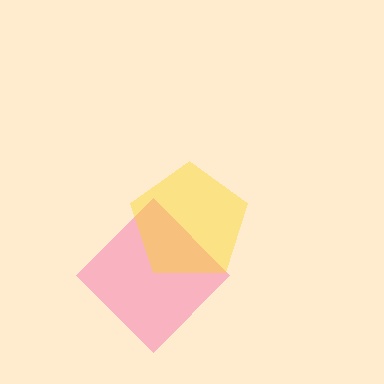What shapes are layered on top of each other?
The layered shapes are: a pink diamond, a yellow pentagon.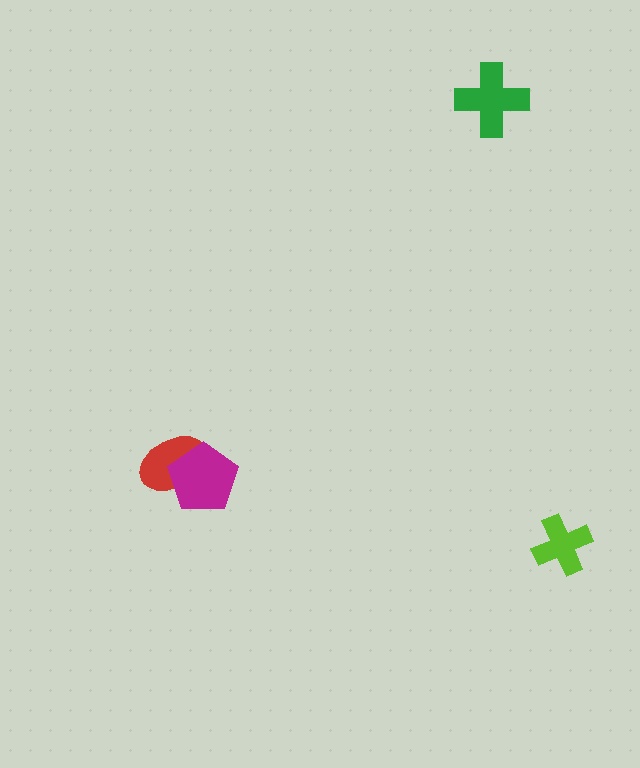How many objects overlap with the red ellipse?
1 object overlaps with the red ellipse.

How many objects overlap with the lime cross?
0 objects overlap with the lime cross.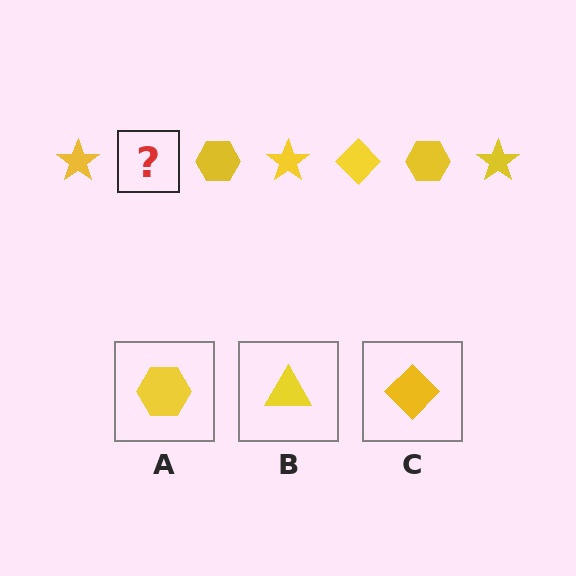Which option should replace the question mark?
Option C.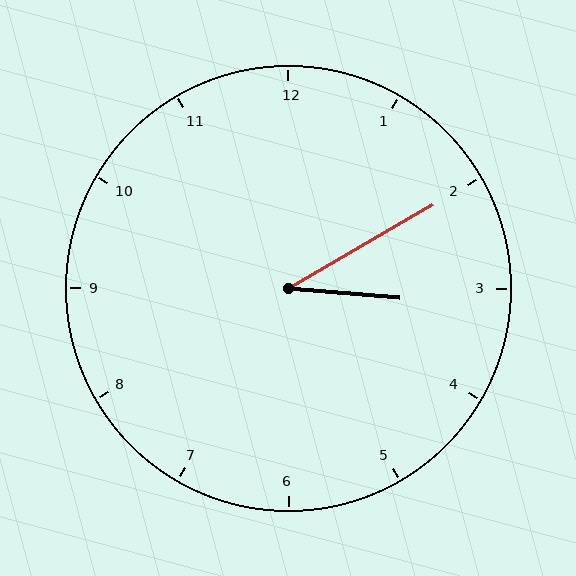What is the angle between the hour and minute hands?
Approximately 35 degrees.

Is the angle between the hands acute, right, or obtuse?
It is acute.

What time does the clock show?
3:10.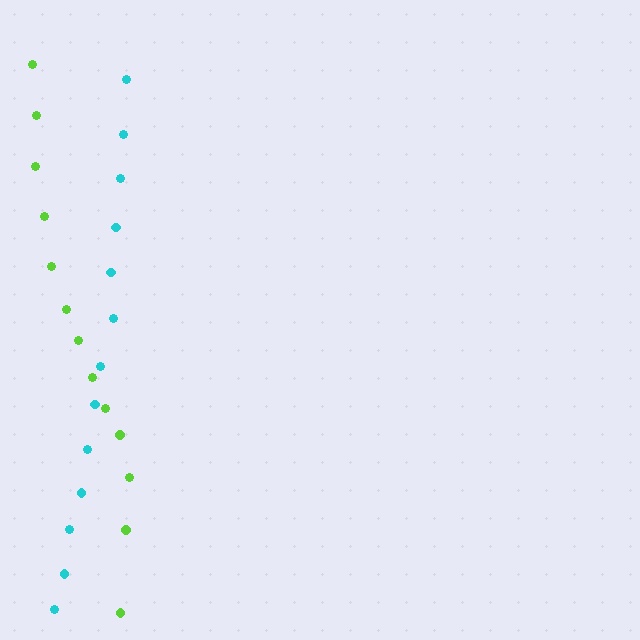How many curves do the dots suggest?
There are 2 distinct paths.